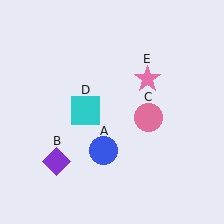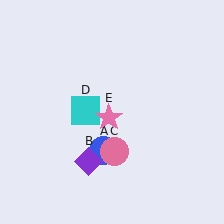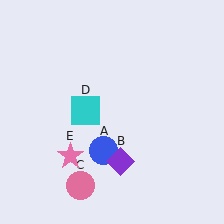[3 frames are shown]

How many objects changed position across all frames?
3 objects changed position: purple diamond (object B), pink circle (object C), pink star (object E).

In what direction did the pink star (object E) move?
The pink star (object E) moved down and to the left.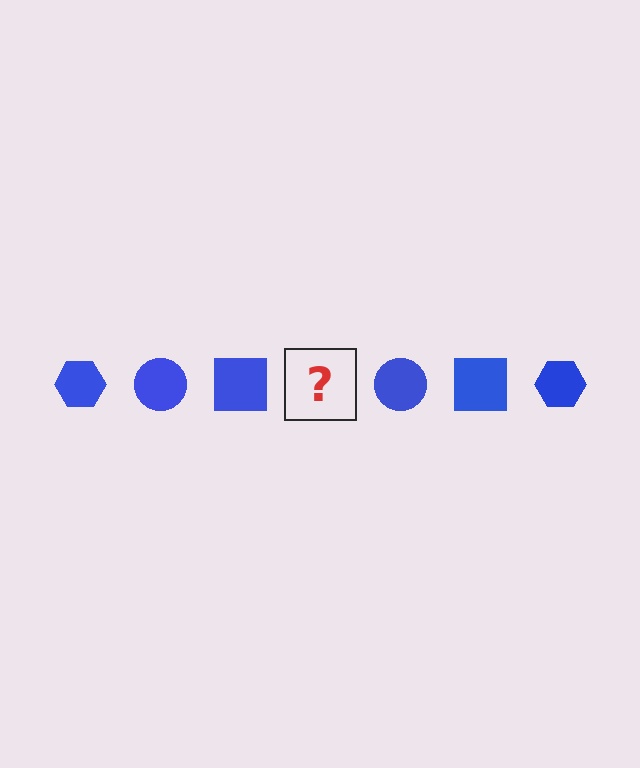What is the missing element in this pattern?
The missing element is a blue hexagon.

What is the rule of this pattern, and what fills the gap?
The rule is that the pattern cycles through hexagon, circle, square shapes in blue. The gap should be filled with a blue hexagon.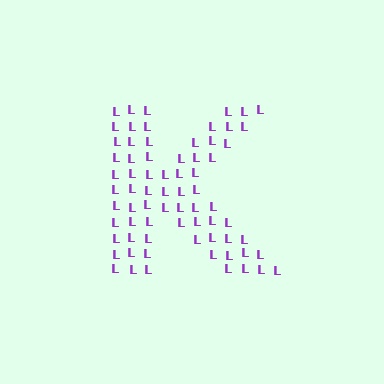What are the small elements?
The small elements are letter L's.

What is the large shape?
The large shape is the letter K.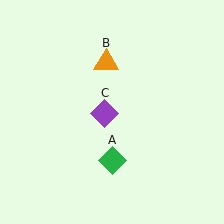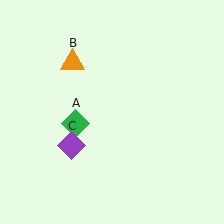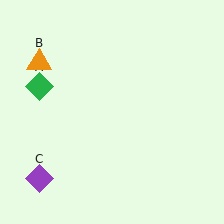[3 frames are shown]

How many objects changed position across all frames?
3 objects changed position: green diamond (object A), orange triangle (object B), purple diamond (object C).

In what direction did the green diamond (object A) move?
The green diamond (object A) moved up and to the left.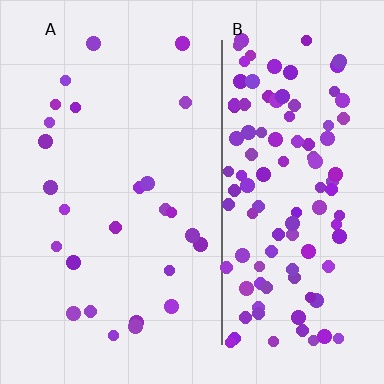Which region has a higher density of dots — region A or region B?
B (the right).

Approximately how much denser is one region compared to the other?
Approximately 4.5× — region B over region A.